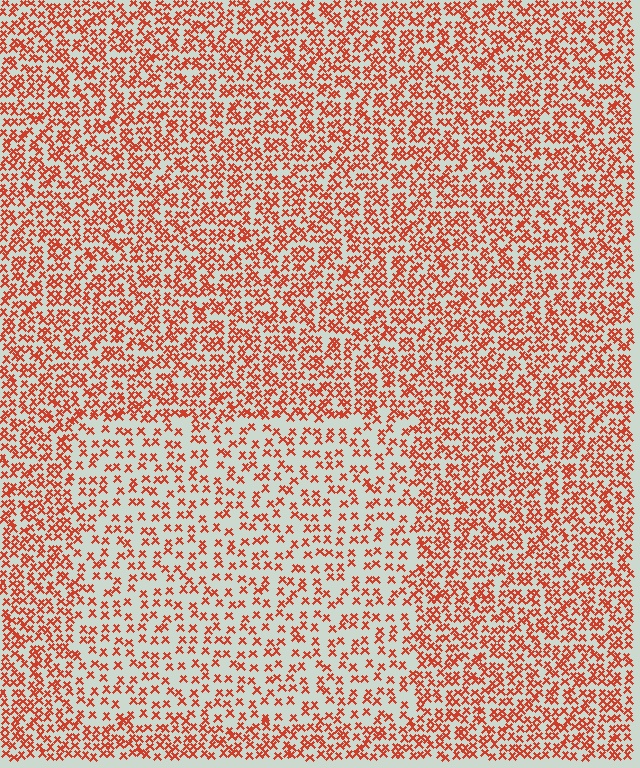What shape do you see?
I see a rectangle.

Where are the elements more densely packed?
The elements are more densely packed outside the rectangle boundary.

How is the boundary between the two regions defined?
The boundary is defined by a change in element density (approximately 1.9x ratio). All elements are the same color, size, and shape.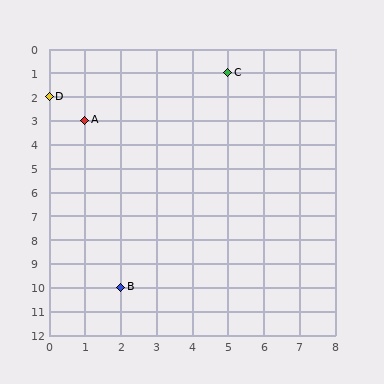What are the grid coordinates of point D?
Point D is at grid coordinates (0, 2).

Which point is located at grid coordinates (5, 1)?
Point C is at (5, 1).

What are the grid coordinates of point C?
Point C is at grid coordinates (5, 1).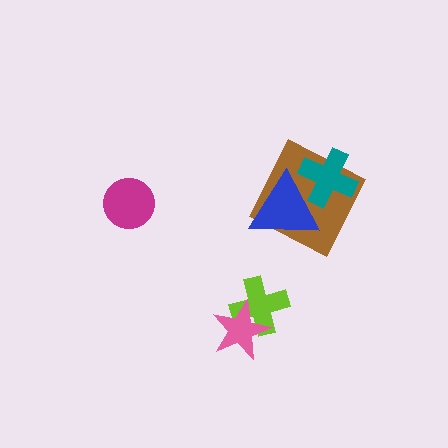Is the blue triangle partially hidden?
No, no other shape covers it.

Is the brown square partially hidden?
Yes, it is partially covered by another shape.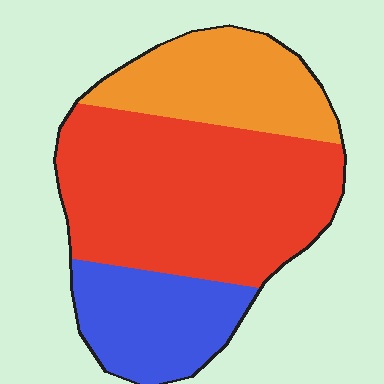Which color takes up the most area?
Red, at roughly 55%.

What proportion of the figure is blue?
Blue covers around 20% of the figure.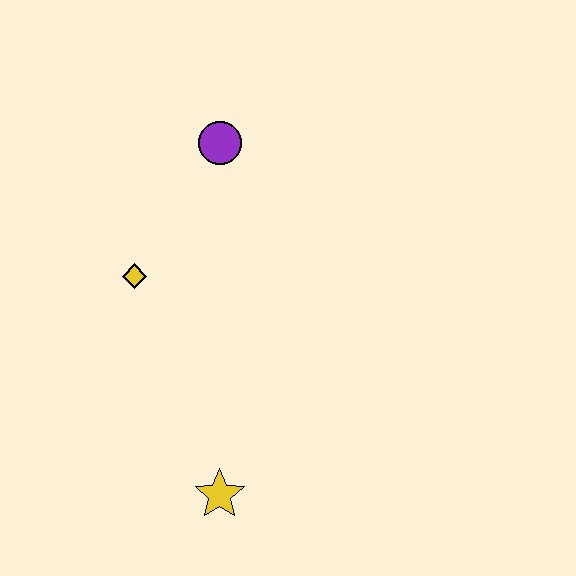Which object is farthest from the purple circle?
The yellow star is farthest from the purple circle.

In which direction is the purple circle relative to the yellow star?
The purple circle is above the yellow star.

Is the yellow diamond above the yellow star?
Yes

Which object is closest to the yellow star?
The yellow diamond is closest to the yellow star.